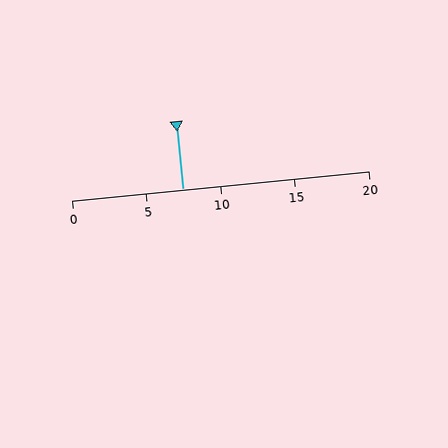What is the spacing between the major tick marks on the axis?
The major ticks are spaced 5 apart.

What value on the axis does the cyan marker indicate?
The marker indicates approximately 7.5.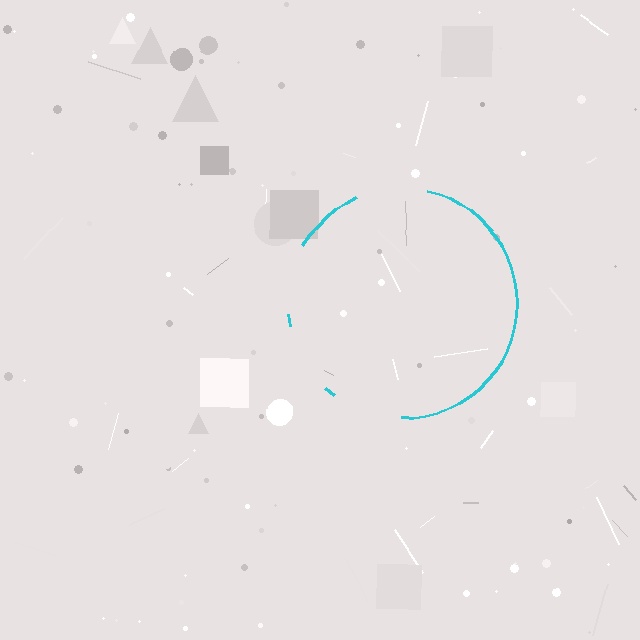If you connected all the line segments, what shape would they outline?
They would outline a circle.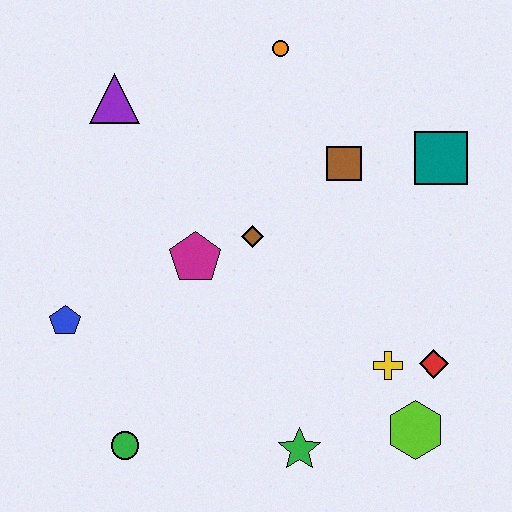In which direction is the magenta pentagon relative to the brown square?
The magenta pentagon is to the left of the brown square.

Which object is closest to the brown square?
The teal square is closest to the brown square.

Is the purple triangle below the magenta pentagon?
No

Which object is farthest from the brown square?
The green circle is farthest from the brown square.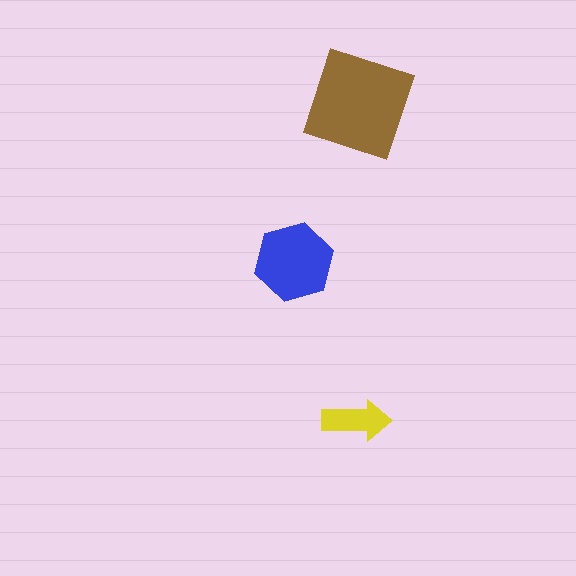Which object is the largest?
The brown square.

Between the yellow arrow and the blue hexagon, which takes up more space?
The blue hexagon.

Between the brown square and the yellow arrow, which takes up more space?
The brown square.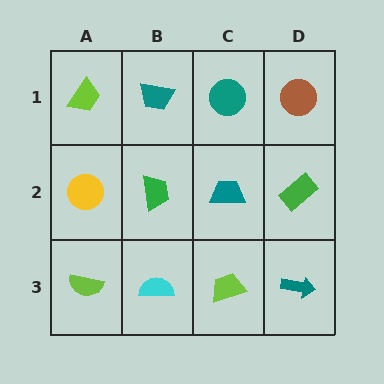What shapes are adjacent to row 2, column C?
A teal circle (row 1, column C), a lime trapezoid (row 3, column C), a green trapezoid (row 2, column B), a green rectangle (row 2, column D).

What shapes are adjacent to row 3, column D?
A green rectangle (row 2, column D), a lime trapezoid (row 3, column C).